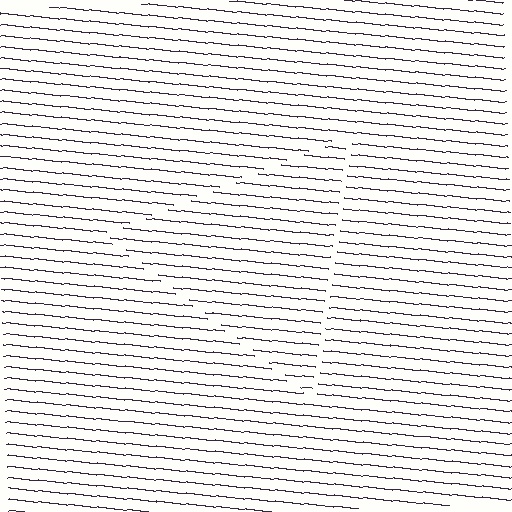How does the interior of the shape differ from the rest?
The interior of the shape contains the same grating, shifted by half a period — the contour is defined by the phase discontinuity where line-ends from the inner and outer gratings abut.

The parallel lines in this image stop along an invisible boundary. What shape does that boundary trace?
An illusory triangle. The interior of the shape contains the same grating, shifted by half a period — the contour is defined by the phase discontinuity where line-ends from the inner and outer gratings abut.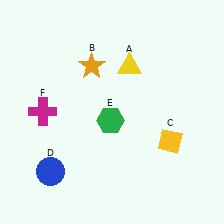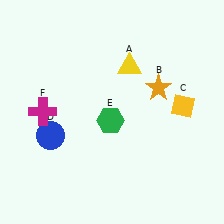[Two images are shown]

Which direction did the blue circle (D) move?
The blue circle (D) moved up.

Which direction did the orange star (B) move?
The orange star (B) moved right.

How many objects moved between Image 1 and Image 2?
3 objects moved between the two images.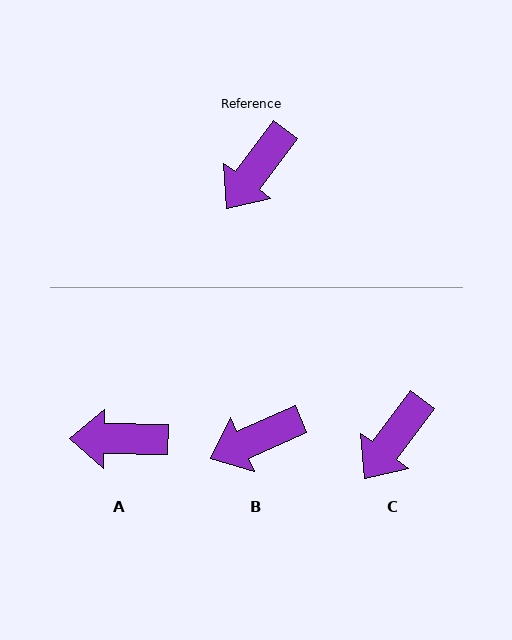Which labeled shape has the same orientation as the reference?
C.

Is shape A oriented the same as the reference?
No, it is off by about 54 degrees.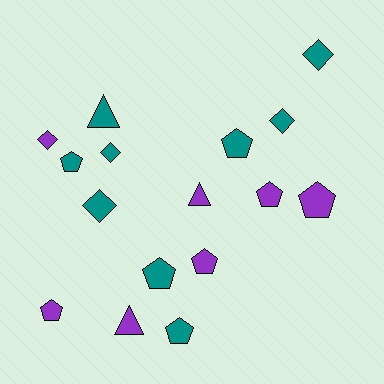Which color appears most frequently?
Teal, with 9 objects.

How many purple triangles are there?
There are 2 purple triangles.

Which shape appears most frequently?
Pentagon, with 8 objects.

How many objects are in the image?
There are 16 objects.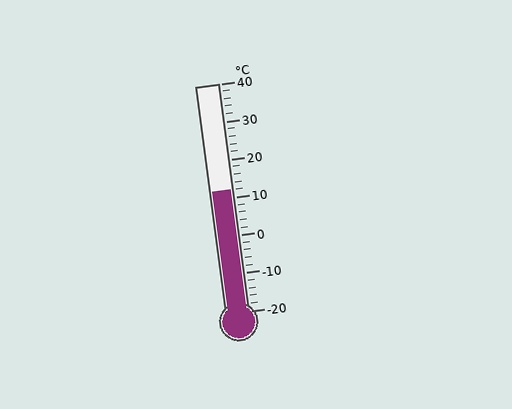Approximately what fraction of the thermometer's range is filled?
The thermometer is filled to approximately 55% of its range.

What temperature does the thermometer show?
The thermometer shows approximately 12°C.